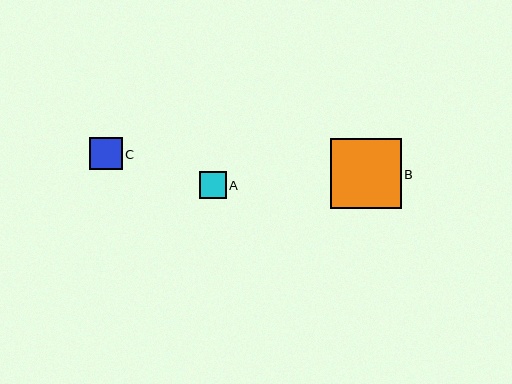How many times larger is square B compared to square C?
Square B is approximately 2.2 times the size of square C.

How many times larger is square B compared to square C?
Square B is approximately 2.2 times the size of square C.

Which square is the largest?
Square B is the largest with a size of approximately 70 pixels.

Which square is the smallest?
Square A is the smallest with a size of approximately 27 pixels.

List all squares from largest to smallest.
From largest to smallest: B, C, A.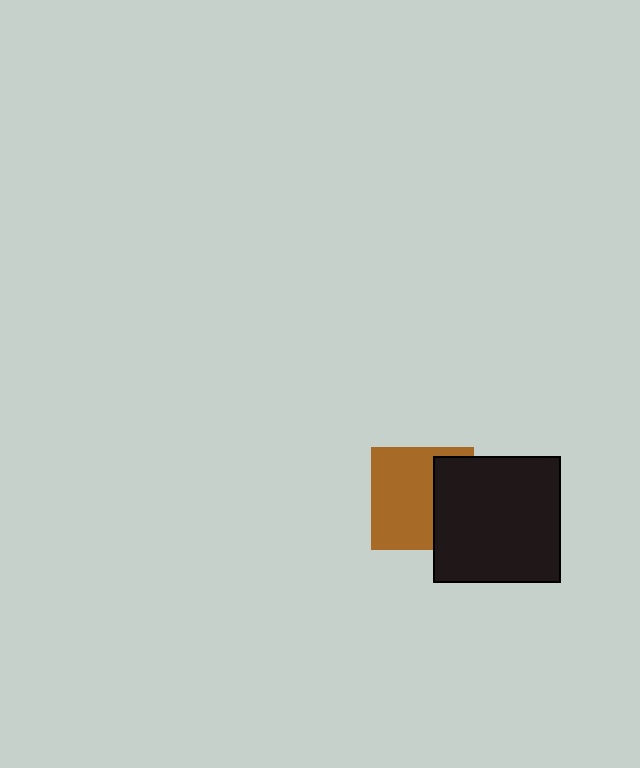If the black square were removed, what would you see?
You would see the complete brown square.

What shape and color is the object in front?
The object in front is a black square.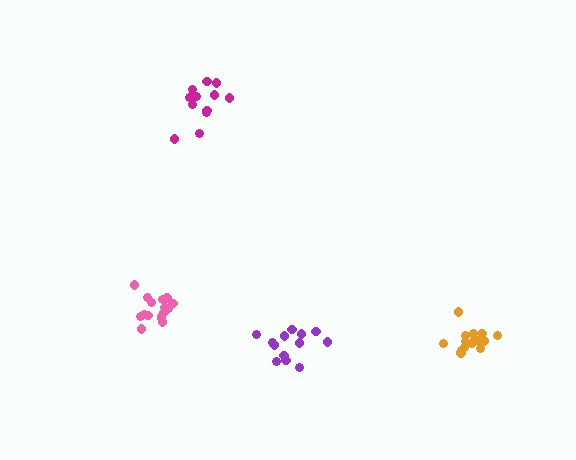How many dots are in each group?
Group 1: 16 dots, Group 2: 15 dots, Group 3: 14 dots, Group 4: 13 dots (58 total).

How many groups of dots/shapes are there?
There are 4 groups.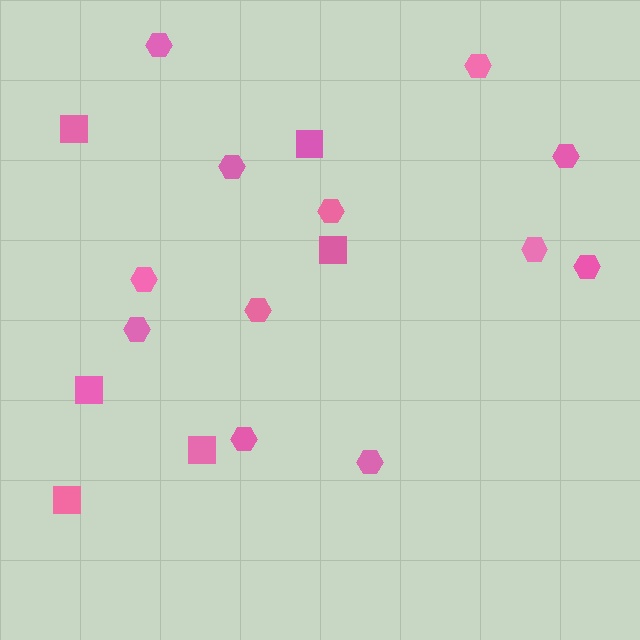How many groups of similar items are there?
There are 2 groups: one group of squares (6) and one group of hexagons (12).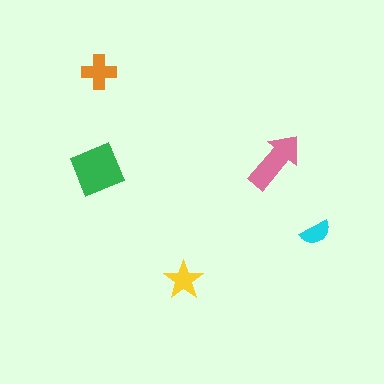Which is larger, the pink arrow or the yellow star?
The pink arrow.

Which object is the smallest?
The cyan semicircle.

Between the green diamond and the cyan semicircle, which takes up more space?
The green diamond.